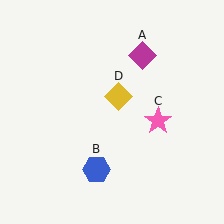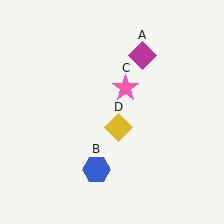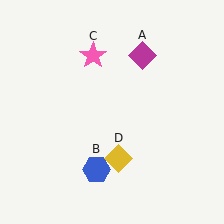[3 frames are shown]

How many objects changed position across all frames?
2 objects changed position: pink star (object C), yellow diamond (object D).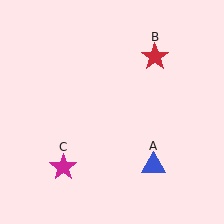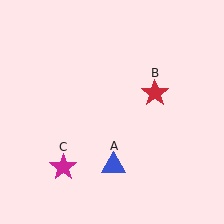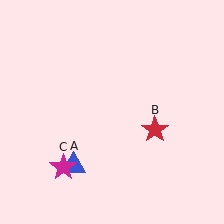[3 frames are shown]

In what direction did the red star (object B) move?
The red star (object B) moved down.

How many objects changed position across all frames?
2 objects changed position: blue triangle (object A), red star (object B).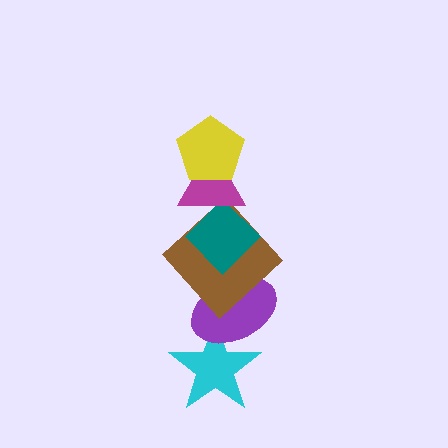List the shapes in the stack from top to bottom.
From top to bottom: the yellow pentagon, the magenta triangle, the teal diamond, the brown diamond, the purple ellipse, the cyan star.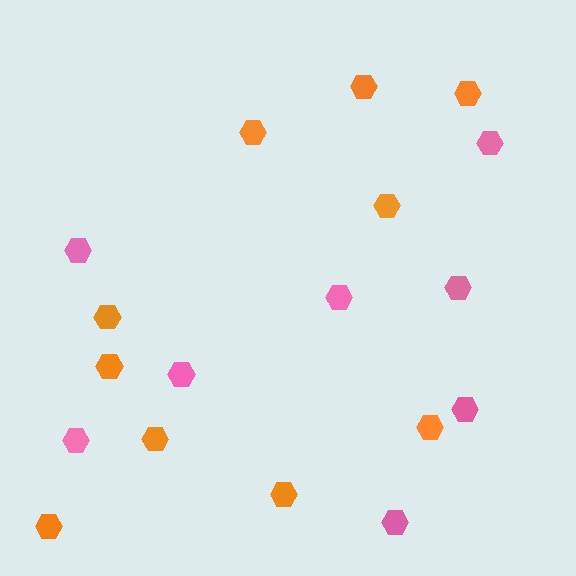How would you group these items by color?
There are 2 groups: one group of pink hexagons (8) and one group of orange hexagons (10).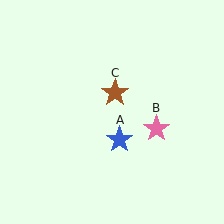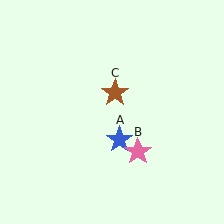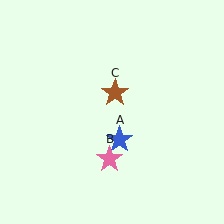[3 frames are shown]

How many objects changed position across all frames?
1 object changed position: pink star (object B).